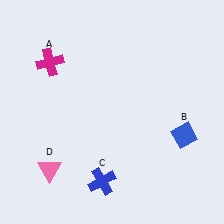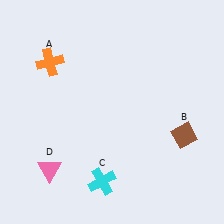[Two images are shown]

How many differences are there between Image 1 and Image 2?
There are 3 differences between the two images.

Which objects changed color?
A changed from magenta to orange. B changed from blue to brown. C changed from blue to cyan.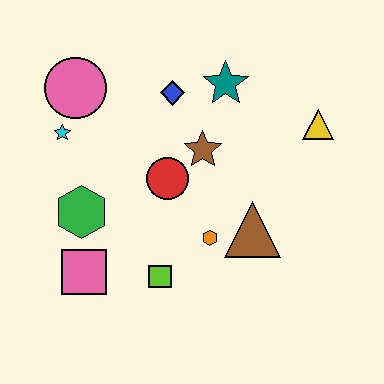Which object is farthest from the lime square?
The yellow triangle is farthest from the lime square.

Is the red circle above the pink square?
Yes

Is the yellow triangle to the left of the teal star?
No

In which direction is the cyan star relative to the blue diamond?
The cyan star is to the left of the blue diamond.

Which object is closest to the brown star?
The red circle is closest to the brown star.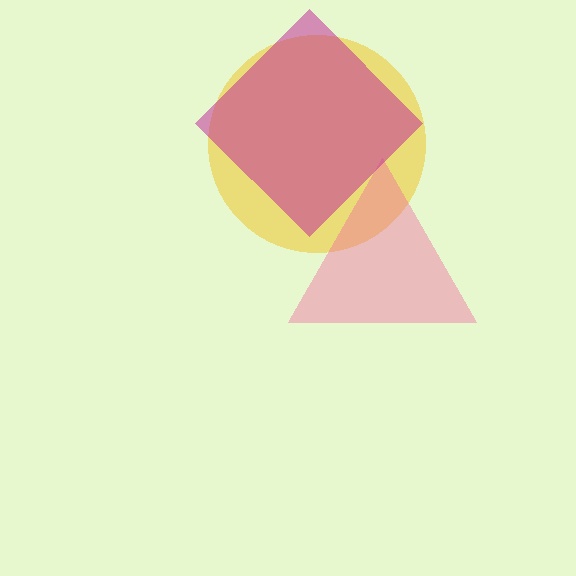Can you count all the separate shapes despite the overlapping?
Yes, there are 3 separate shapes.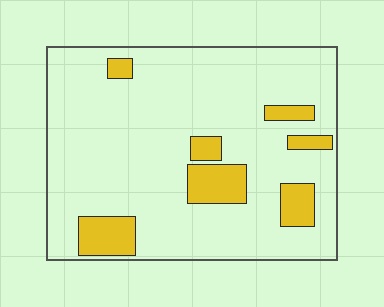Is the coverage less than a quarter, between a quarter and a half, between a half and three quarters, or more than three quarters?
Less than a quarter.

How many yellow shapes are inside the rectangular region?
7.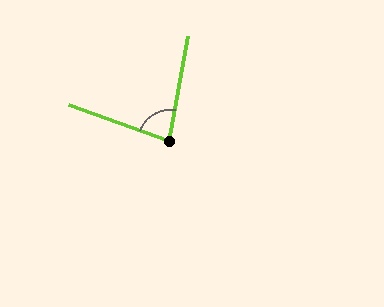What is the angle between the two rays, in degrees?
Approximately 80 degrees.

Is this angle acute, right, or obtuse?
It is acute.